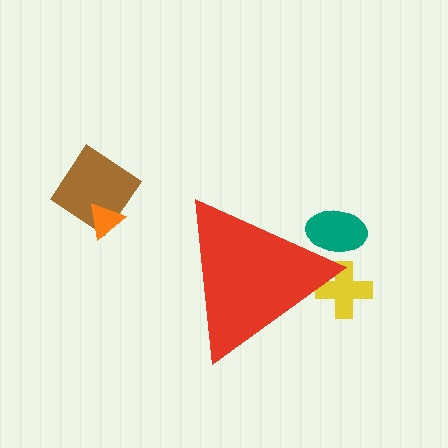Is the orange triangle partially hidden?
No, the orange triangle is fully visible.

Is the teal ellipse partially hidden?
Yes, the teal ellipse is partially hidden behind the red triangle.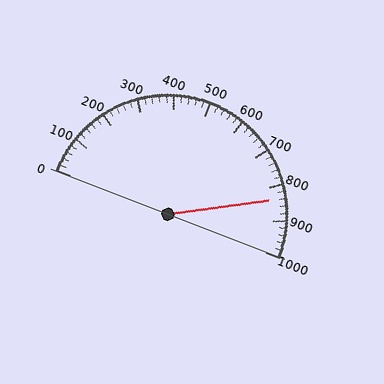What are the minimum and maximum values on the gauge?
The gauge ranges from 0 to 1000.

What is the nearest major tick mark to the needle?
The nearest major tick mark is 800.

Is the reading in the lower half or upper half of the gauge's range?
The reading is in the upper half of the range (0 to 1000).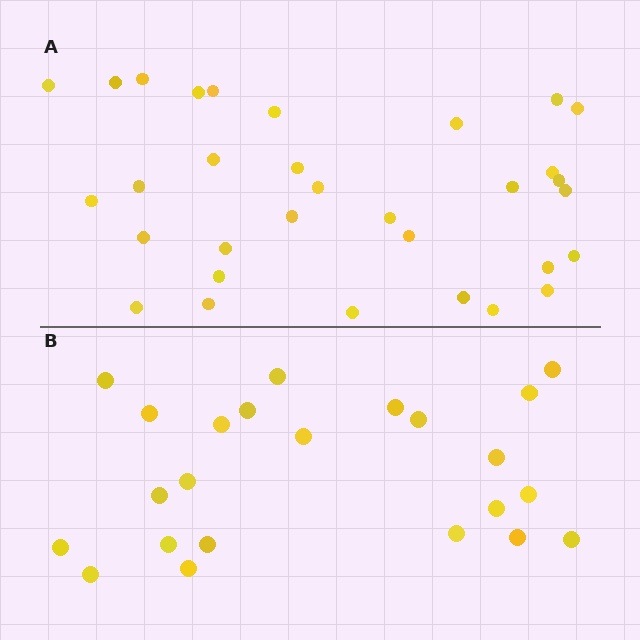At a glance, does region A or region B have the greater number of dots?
Region A (the top region) has more dots.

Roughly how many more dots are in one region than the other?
Region A has roughly 8 or so more dots than region B.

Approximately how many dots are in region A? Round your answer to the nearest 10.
About 30 dots. (The exact count is 32, which rounds to 30.)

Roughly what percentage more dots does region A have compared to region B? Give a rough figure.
About 40% more.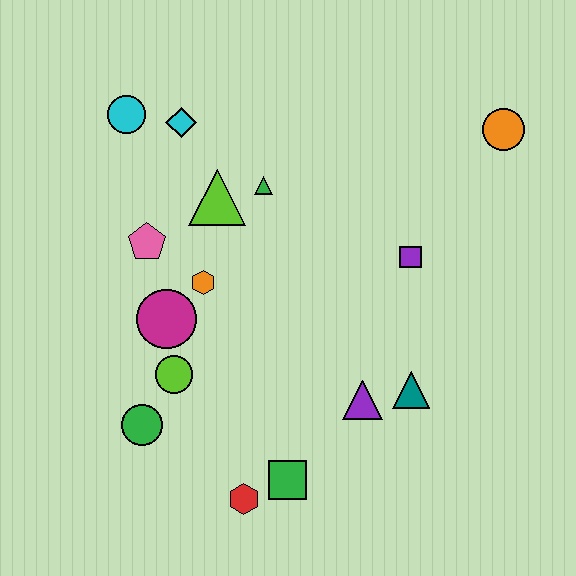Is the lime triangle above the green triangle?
No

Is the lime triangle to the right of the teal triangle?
No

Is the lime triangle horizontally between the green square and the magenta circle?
Yes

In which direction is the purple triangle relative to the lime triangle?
The purple triangle is below the lime triangle.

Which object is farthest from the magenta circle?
The orange circle is farthest from the magenta circle.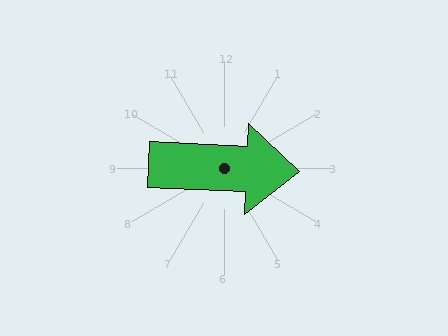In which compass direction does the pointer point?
East.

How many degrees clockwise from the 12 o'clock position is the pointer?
Approximately 93 degrees.